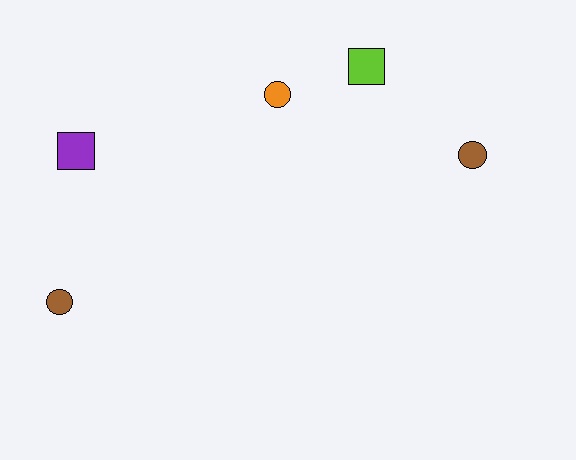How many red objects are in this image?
There are no red objects.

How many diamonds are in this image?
There are no diamonds.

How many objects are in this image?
There are 5 objects.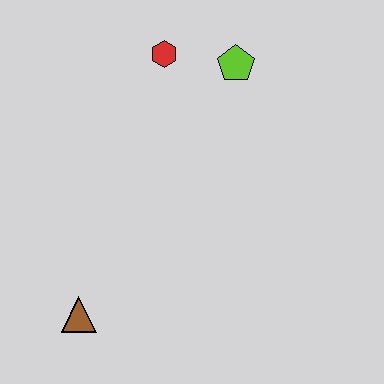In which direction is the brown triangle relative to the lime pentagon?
The brown triangle is below the lime pentagon.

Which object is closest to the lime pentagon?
The red hexagon is closest to the lime pentagon.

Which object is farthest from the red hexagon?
The brown triangle is farthest from the red hexagon.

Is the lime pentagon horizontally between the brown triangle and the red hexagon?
No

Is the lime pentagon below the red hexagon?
Yes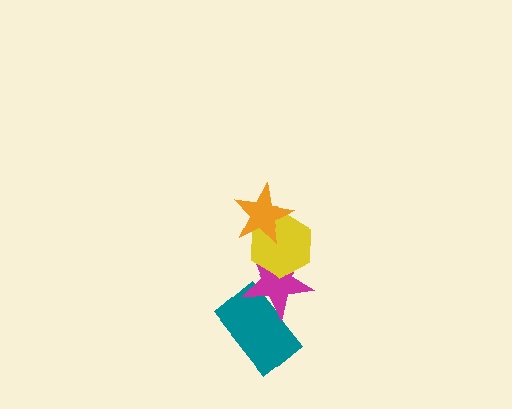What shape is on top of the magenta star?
The yellow hexagon is on top of the magenta star.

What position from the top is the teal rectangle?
The teal rectangle is 4th from the top.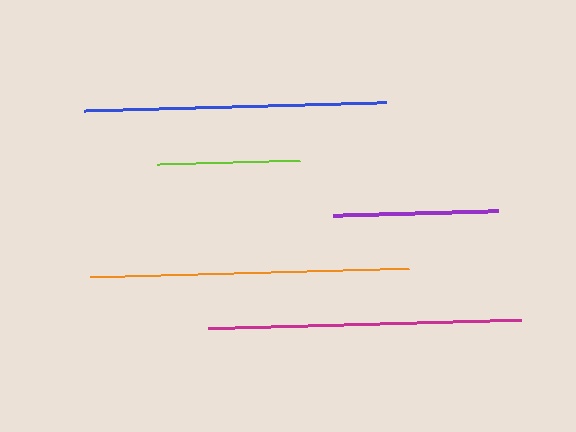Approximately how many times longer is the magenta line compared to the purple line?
The magenta line is approximately 1.9 times the length of the purple line.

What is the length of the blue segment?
The blue segment is approximately 302 pixels long.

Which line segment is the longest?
The orange line is the longest at approximately 319 pixels.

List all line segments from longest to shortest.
From longest to shortest: orange, magenta, blue, purple, lime.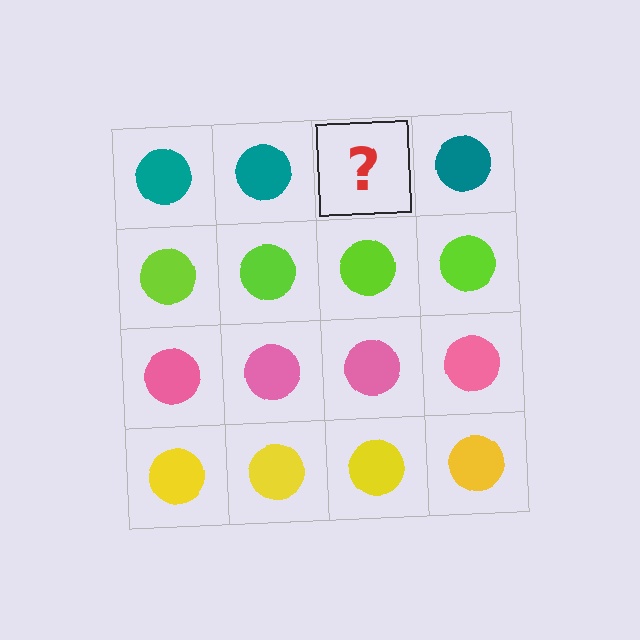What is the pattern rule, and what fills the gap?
The rule is that each row has a consistent color. The gap should be filled with a teal circle.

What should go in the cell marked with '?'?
The missing cell should contain a teal circle.